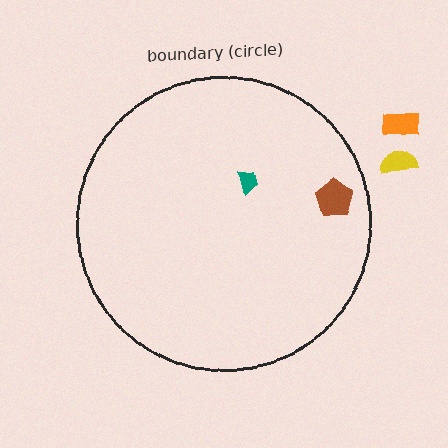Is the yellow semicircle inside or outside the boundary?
Outside.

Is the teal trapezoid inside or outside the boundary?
Inside.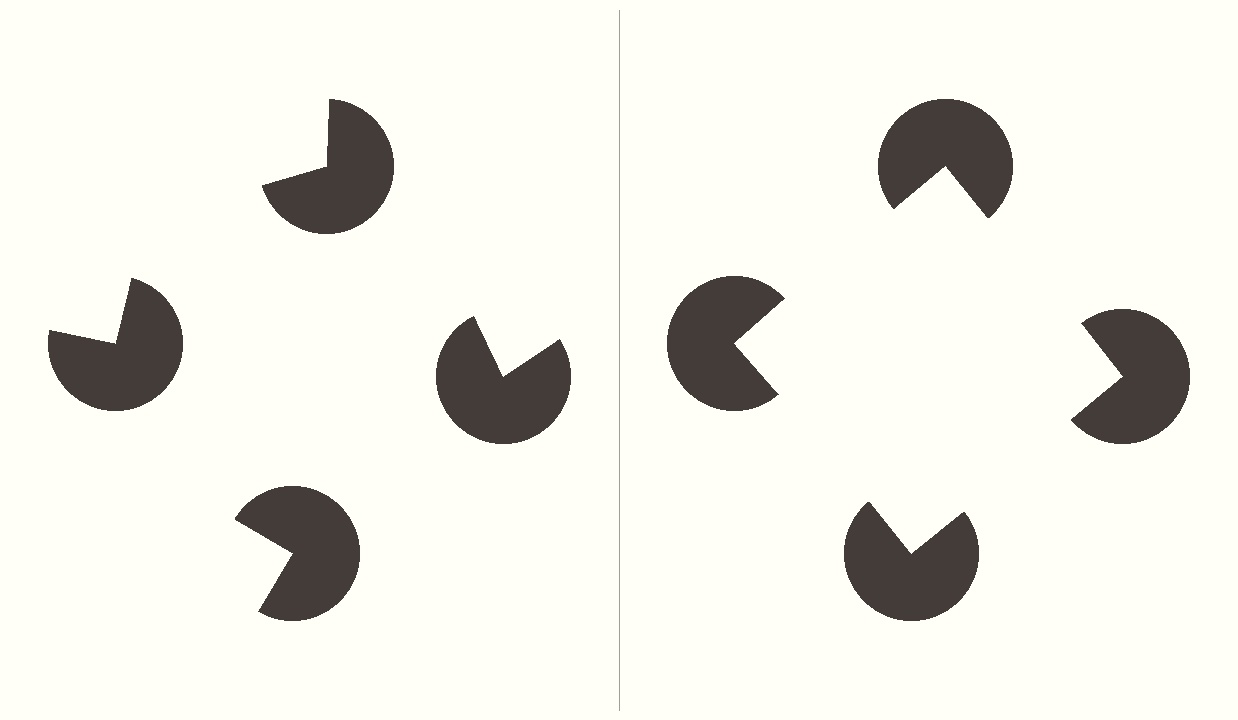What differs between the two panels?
The pac-man discs are positioned identically on both sides; only the wedge orientations differ. On the right they align to a square; on the left they are misaligned.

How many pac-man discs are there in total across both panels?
8 — 4 on each side.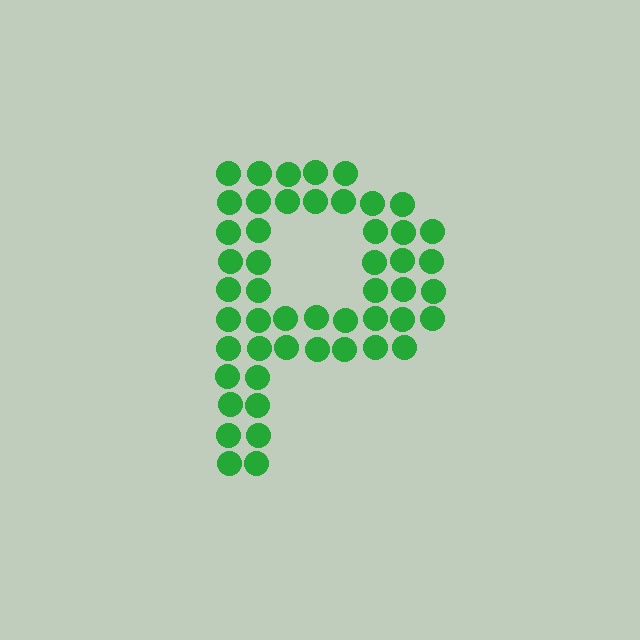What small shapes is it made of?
It is made of small circles.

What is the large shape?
The large shape is the letter P.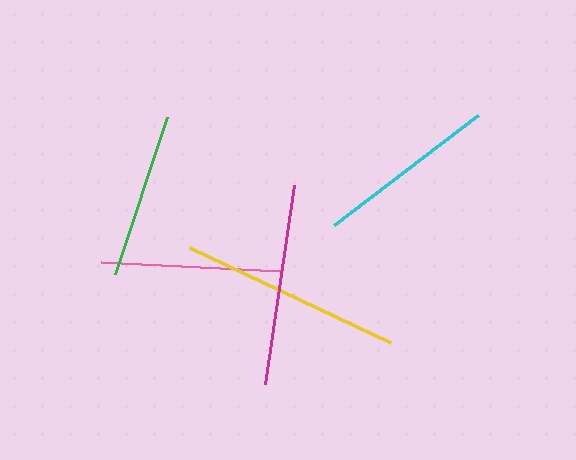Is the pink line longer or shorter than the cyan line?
The cyan line is longer than the pink line.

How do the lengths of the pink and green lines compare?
The pink and green lines are approximately the same length.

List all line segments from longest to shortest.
From longest to shortest: yellow, magenta, cyan, pink, green.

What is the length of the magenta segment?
The magenta segment is approximately 201 pixels long.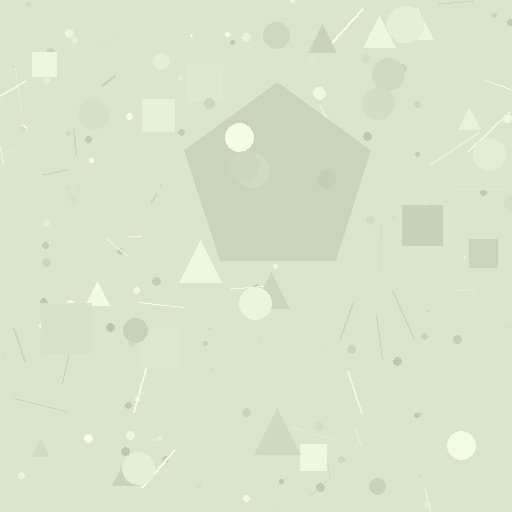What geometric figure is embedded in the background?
A pentagon is embedded in the background.